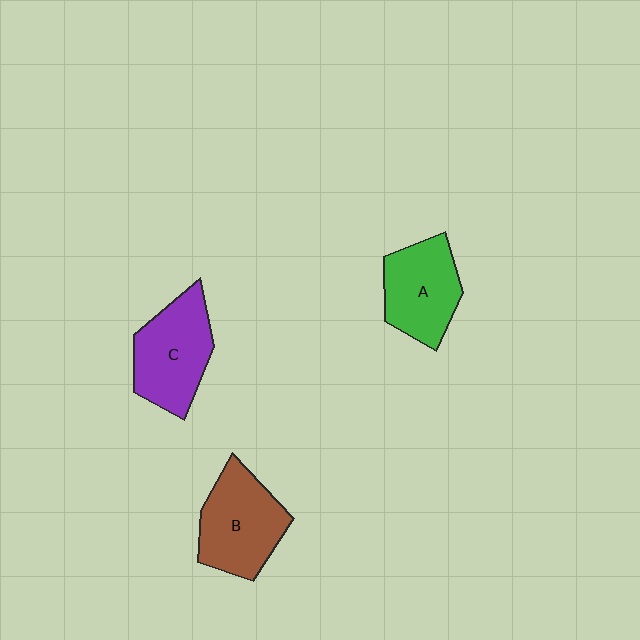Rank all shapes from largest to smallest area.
From largest to smallest: B (brown), C (purple), A (green).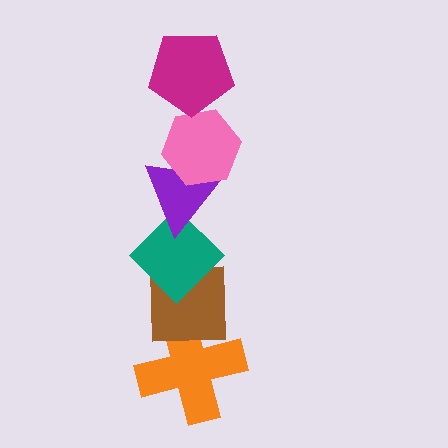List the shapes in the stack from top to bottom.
From top to bottom: the magenta pentagon, the pink hexagon, the purple triangle, the teal diamond, the brown square, the orange cross.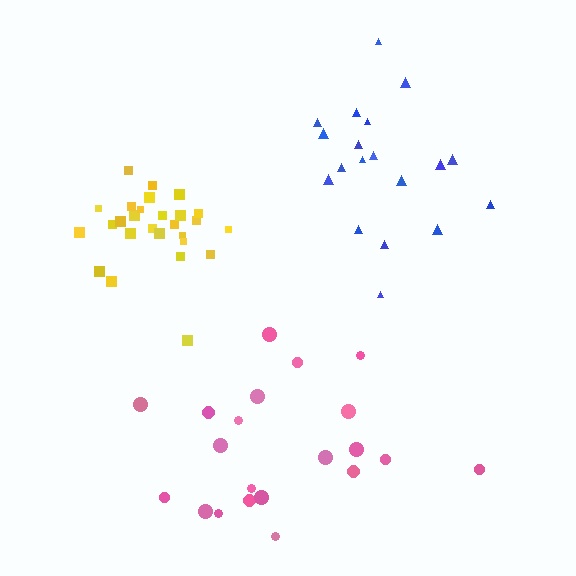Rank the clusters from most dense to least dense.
yellow, blue, pink.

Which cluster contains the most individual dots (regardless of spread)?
Yellow (27).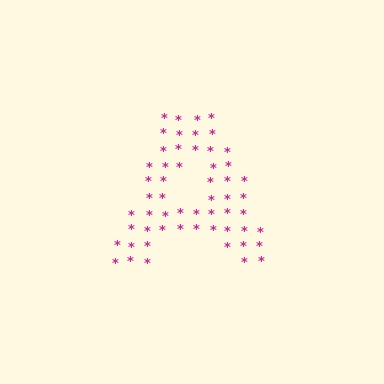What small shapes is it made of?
It is made of small asterisks.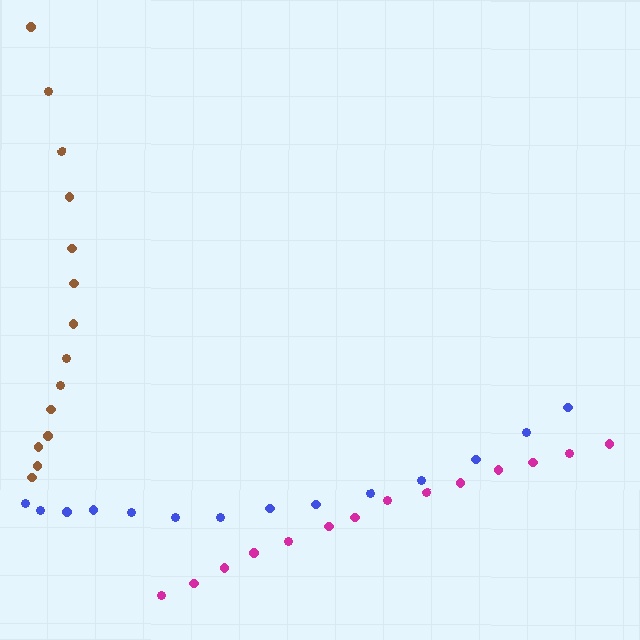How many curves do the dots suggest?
There are 3 distinct paths.